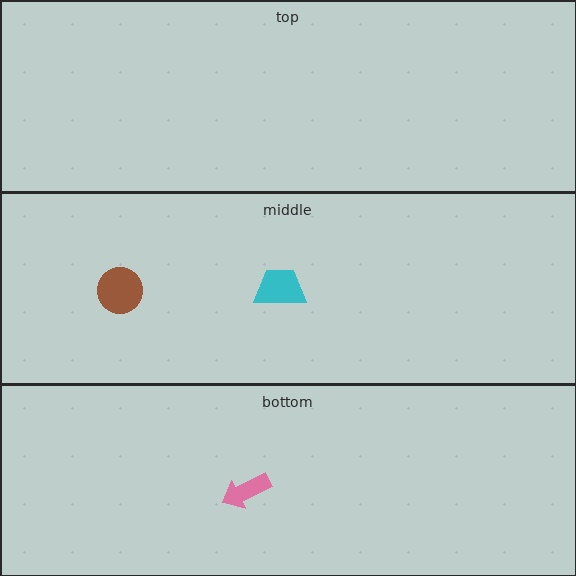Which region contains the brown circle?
The middle region.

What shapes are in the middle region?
The cyan trapezoid, the brown circle.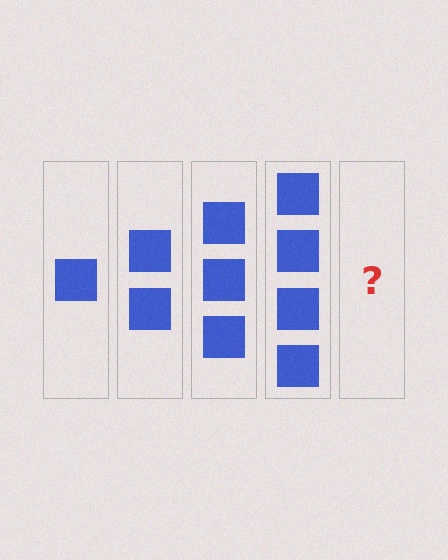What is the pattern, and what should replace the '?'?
The pattern is that each step adds one more square. The '?' should be 5 squares.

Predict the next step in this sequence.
The next step is 5 squares.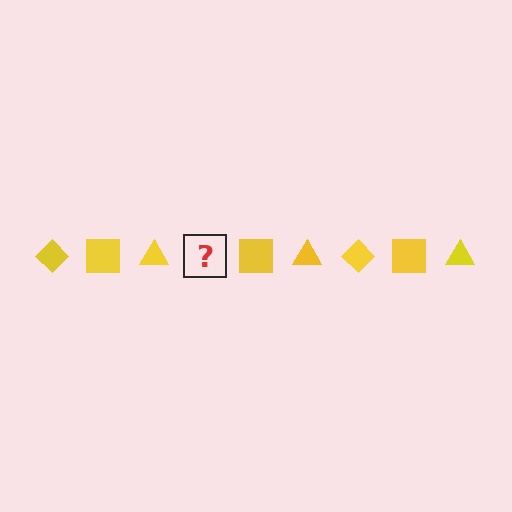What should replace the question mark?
The question mark should be replaced with a yellow diamond.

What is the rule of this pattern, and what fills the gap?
The rule is that the pattern cycles through diamond, square, triangle shapes in yellow. The gap should be filled with a yellow diamond.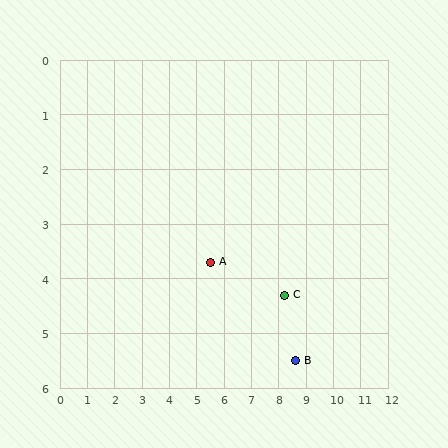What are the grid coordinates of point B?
Point B is at approximately (8.6, 5.5).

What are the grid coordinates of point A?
Point A is at approximately (5.5, 3.7).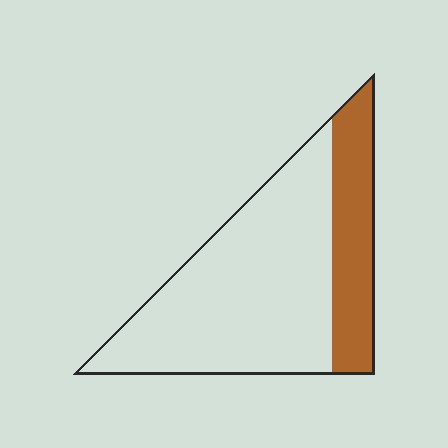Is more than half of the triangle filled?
No.